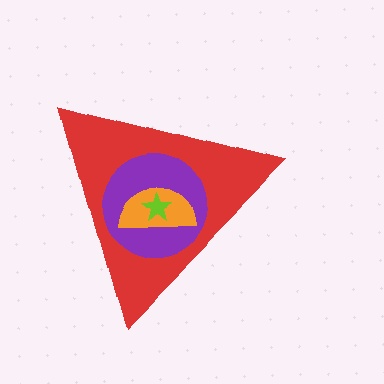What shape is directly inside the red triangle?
The purple circle.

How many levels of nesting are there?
4.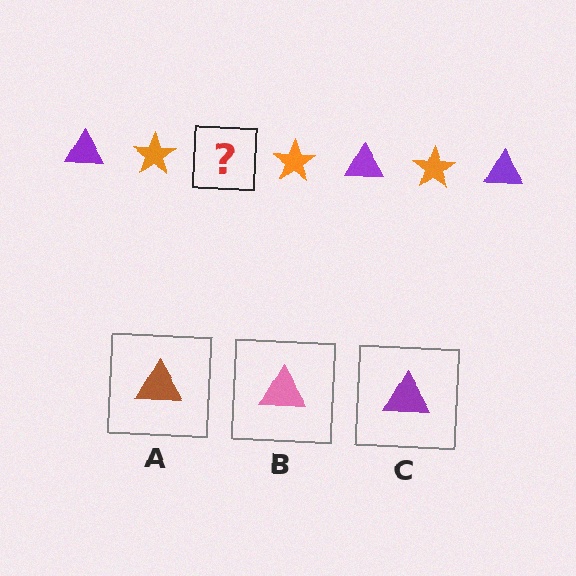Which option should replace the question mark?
Option C.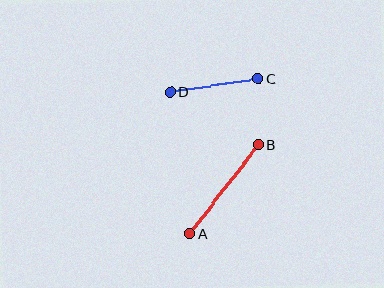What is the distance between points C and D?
The distance is approximately 89 pixels.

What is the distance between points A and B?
The distance is approximately 112 pixels.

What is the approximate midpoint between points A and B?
The midpoint is at approximately (224, 189) pixels.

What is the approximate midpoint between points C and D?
The midpoint is at approximately (214, 86) pixels.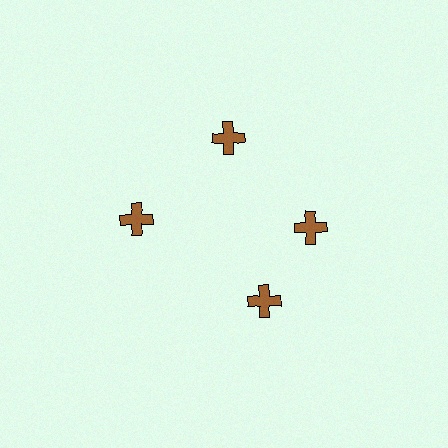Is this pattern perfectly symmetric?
No. The 4 brown crosses are arranged in a ring, but one element near the 6 o'clock position is rotated out of alignment along the ring, breaking the 4-fold rotational symmetry.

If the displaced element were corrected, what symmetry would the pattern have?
It would have 4-fold rotational symmetry — the pattern would map onto itself every 90 degrees.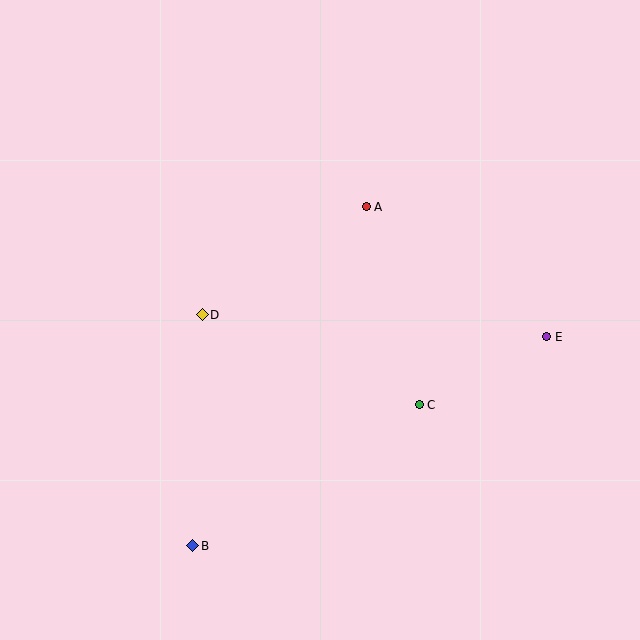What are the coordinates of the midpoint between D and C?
The midpoint between D and C is at (311, 360).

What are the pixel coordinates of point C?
Point C is at (419, 405).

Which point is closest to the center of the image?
Point D at (202, 315) is closest to the center.